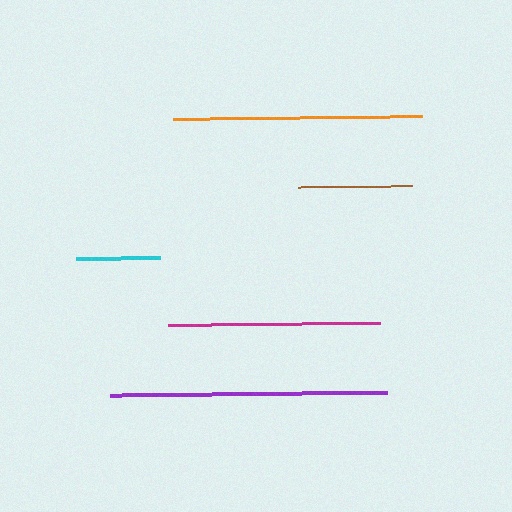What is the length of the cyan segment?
The cyan segment is approximately 84 pixels long.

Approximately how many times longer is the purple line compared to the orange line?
The purple line is approximately 1.1 times the length of the orange line.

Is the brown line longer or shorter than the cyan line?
The brown line is longer than the cyan line.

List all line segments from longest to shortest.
From longest to shortest: purple, orange, magenta, brown, cyan.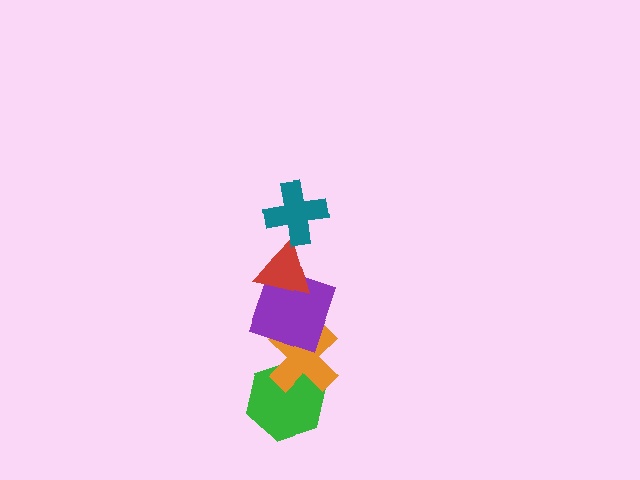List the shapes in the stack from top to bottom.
From top to bottom: the teal cross, the red triangle, the purple square, the orange cross, the green hexagon.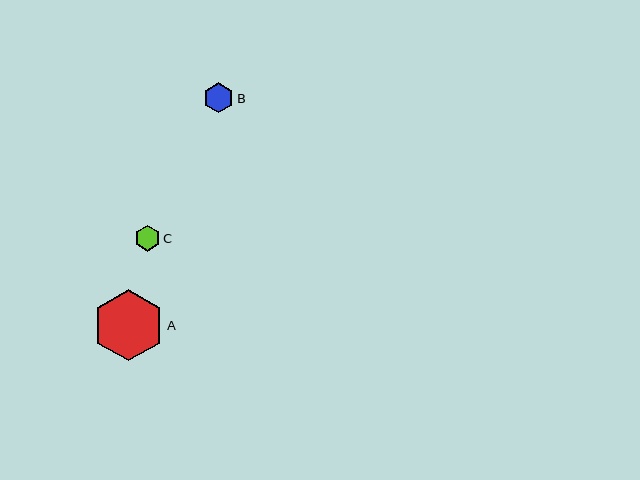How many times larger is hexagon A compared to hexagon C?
Hexagon A is approximately 2.8 times the size of hexagon C.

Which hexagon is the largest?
Hexagon A is the largest with a size of approximately 71 pixels.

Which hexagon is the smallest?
Hexagon C is the smallest with a size of approximately 26 pixels.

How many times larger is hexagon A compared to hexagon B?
Hexagon A is approximately 2.4 times the size of hexagon B.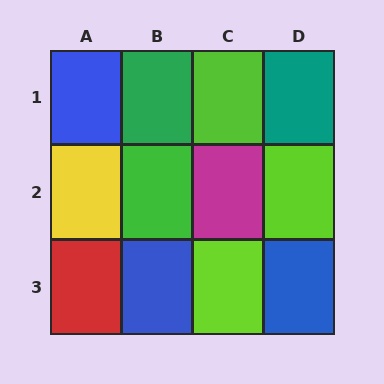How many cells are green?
2 cells are green.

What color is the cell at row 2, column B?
Green.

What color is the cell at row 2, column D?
Lime.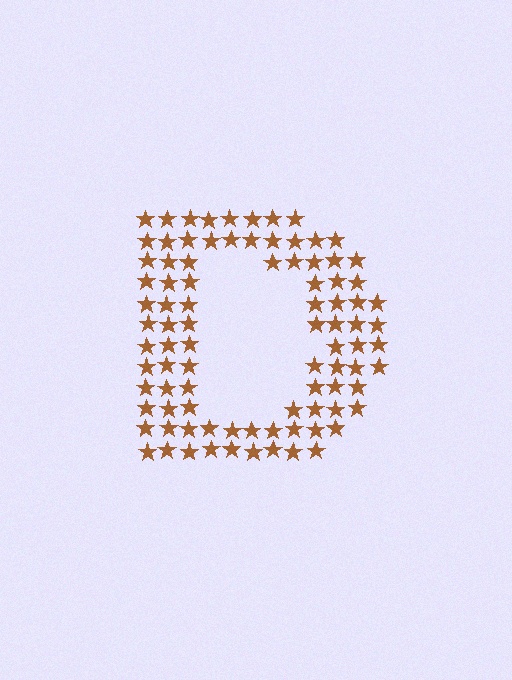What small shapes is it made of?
It is made of small stars.